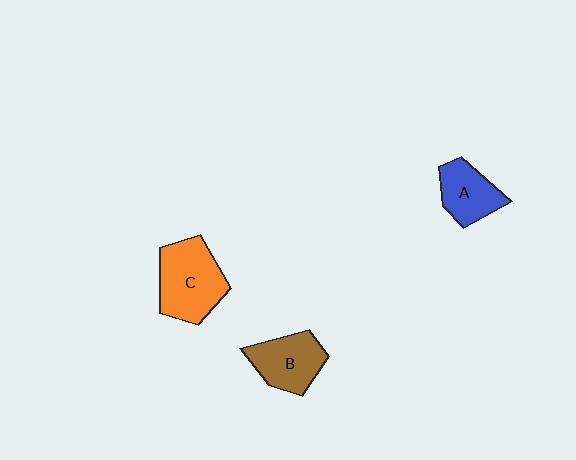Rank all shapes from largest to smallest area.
From largest to smallest: C (orange), B (brown), A (blue).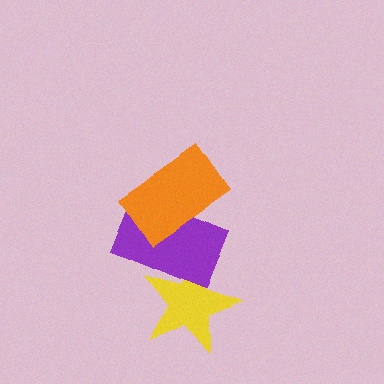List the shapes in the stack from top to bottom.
From top to bottom: the orange rectangle, the purple rectangle, the yellow star.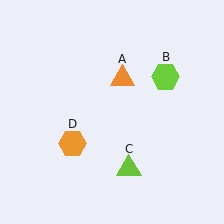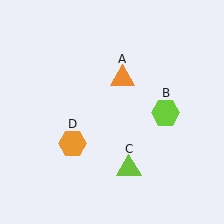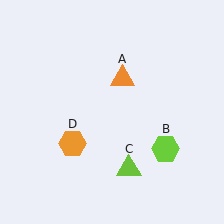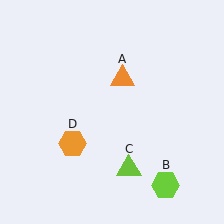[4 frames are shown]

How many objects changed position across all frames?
1 object changed position: lime hexagon (object B).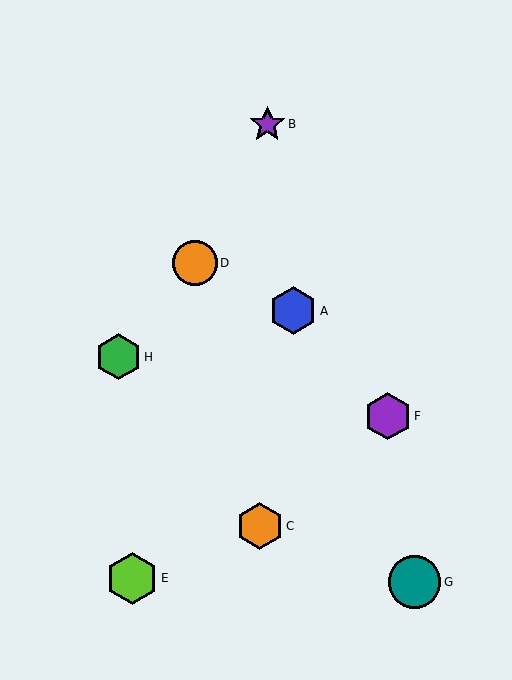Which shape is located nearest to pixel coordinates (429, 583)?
The teal circle (labeled G) at (415, 582) is nearest to that location.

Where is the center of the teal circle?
The center of the teal circle is at (415, 582).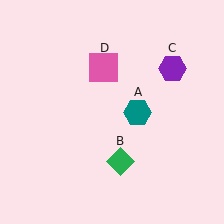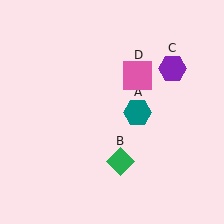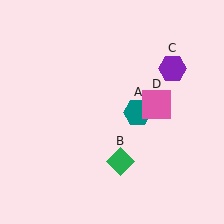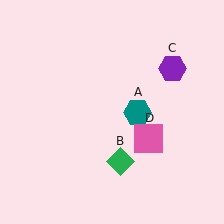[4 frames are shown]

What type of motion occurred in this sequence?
The pink square (object D) rotated clockwise around the center of the scene.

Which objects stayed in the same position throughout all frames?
Teal hexagon (object A) and green diamond (object B) and purple hexagon (object C) remained stationary.